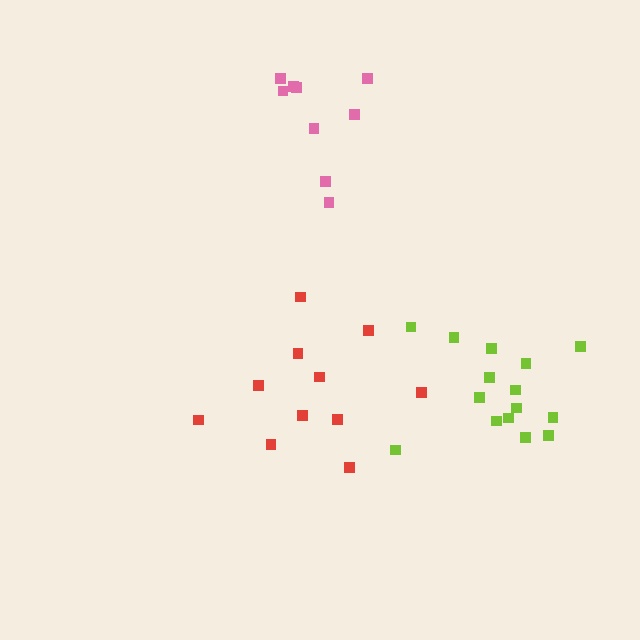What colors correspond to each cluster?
The clusters are colored: pink, red, lime.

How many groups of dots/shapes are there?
There are 3 groups.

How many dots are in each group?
Group 1: 9 dots, Group 2: 11 dots, Group 3: 15 dots (35 total).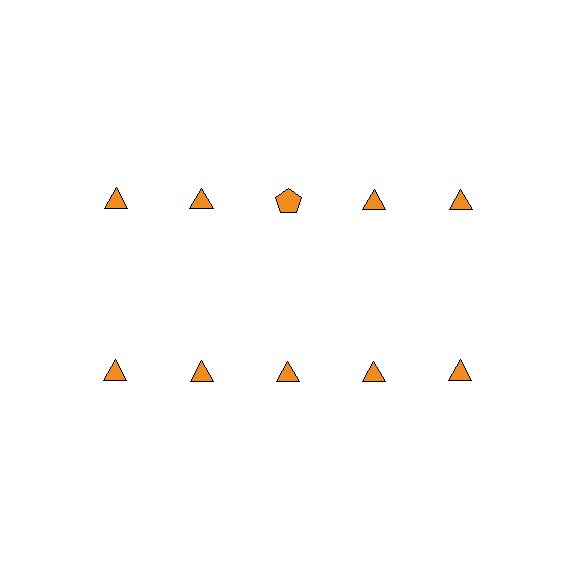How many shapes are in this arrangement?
There are 10 shapes arranged in a grid pattern.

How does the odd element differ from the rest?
It has a different shape: pentagon instead of triangle.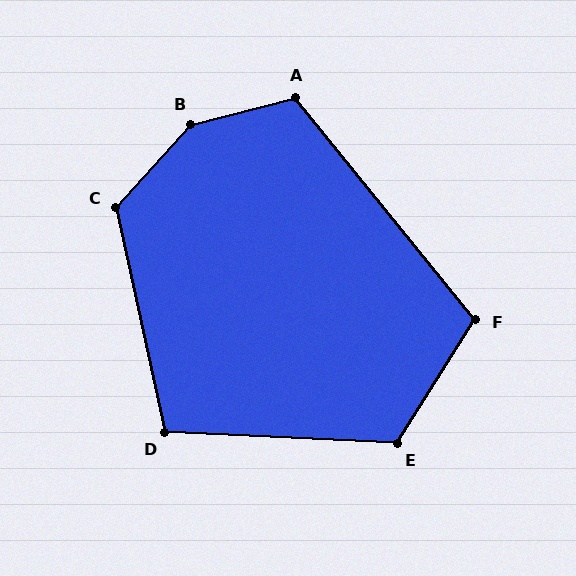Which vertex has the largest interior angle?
B, at approximately 146 degrees.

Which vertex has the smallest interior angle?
D, at approximately 105 degrees.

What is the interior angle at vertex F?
Approximately 109 degrees (obtuse).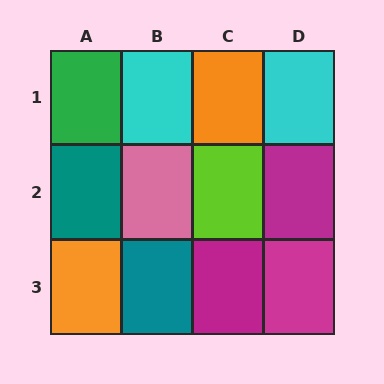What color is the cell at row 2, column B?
Pink.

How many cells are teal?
2 cells are teal.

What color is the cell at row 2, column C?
Lime.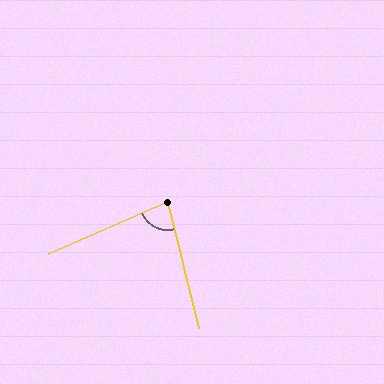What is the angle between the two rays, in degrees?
Approximately 80 degrees.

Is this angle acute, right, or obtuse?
It is acute.